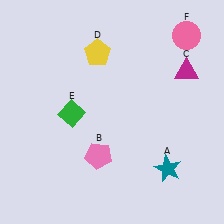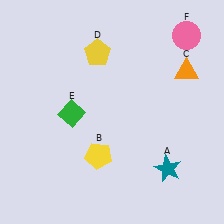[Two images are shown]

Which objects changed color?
B changed from pink to yellow. C changed from magenta to orange.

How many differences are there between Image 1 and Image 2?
There are 2 differences between the two images.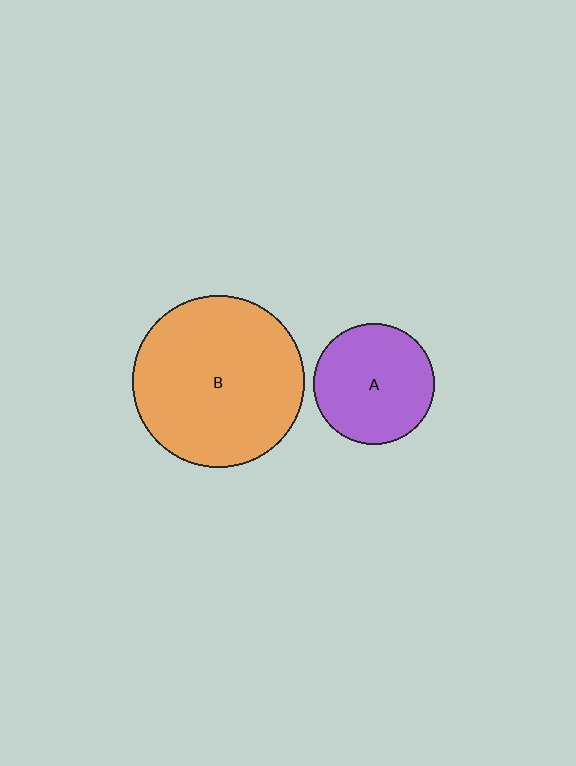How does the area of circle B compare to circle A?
Approximately 2.0 times.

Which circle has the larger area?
Circle B (orange).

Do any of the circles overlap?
No, none of the circles overlap.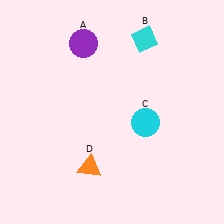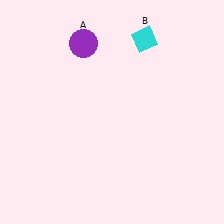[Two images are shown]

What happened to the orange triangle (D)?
The orange triangle (D) was removed in Image 2. It was in the bottom-left area of Image 1.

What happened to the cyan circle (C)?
The cyan circle (C) was removed in Image 2. It was in the bottom-right area of Image 1.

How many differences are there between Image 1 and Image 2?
There are 2 differences between the two images.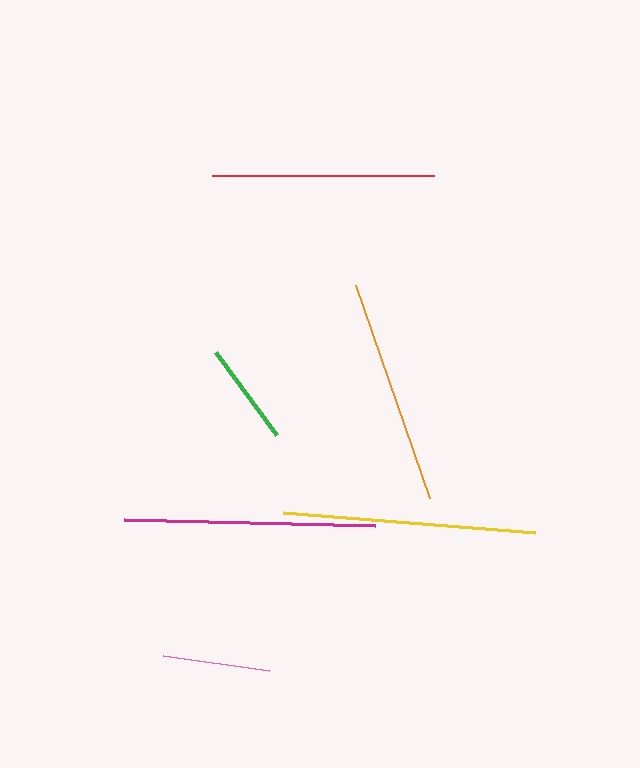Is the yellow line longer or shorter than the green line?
The yellow line is longer than the green line.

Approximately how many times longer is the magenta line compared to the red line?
The magenta line is approximately 1.1 times the length of the red line.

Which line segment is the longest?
The yellow line is the longest at approximately 253 pixels.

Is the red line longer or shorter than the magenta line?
The magenta line is longer than the red line.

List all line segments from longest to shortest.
From longest to shortest: yellow, magenta, orange, red, pink, green.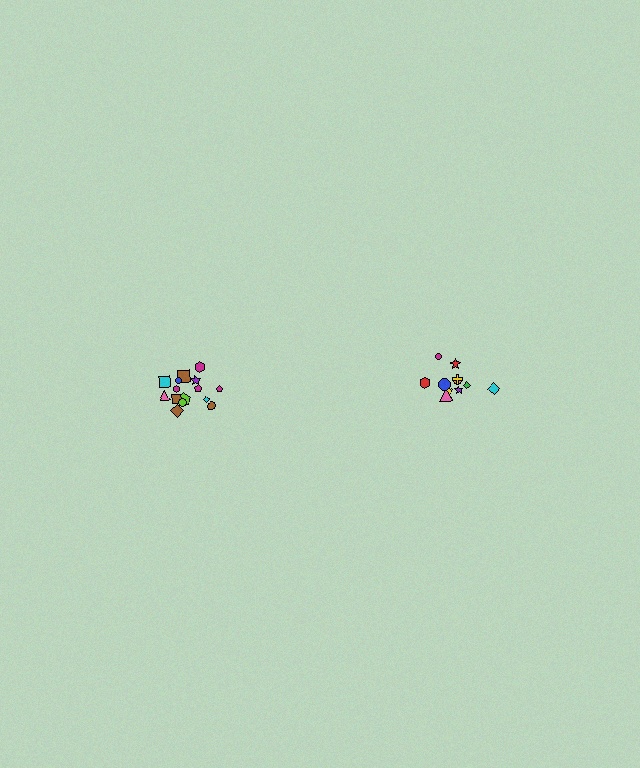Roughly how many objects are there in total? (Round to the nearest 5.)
Roughly 25 objects in total.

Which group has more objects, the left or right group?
The left group.